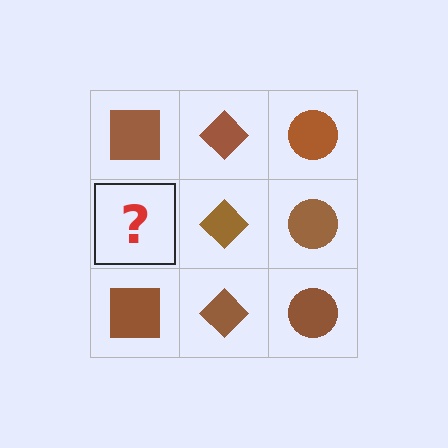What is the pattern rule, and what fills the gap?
The rule is that each column has a consistent shape. The gap should be filled with a brown square.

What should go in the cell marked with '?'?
The missing cell should contain a brown square.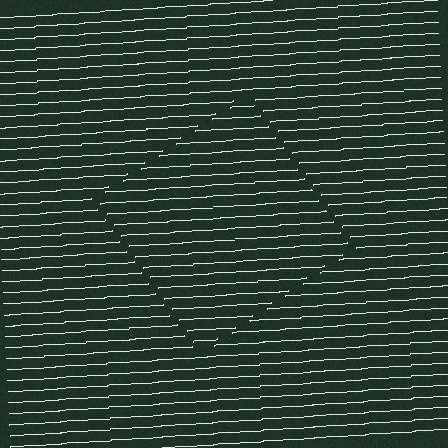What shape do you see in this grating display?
An illusory square. The interior of the shape contains the same grating, shifted by half a period — the contour is defined by the phase discontinuity where line-ends from the inner and outer gratings abut.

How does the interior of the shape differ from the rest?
The interior of the shape contains the same grating, shifted by half a period — the contour is defined by the phase discontinuity where line-ends from the inner and outer gratings abut.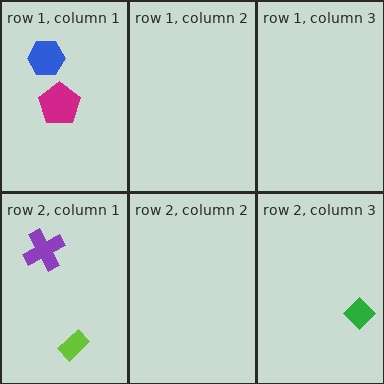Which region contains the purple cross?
The row 2, column 1 region.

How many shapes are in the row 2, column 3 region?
1.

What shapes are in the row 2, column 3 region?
The green diamond.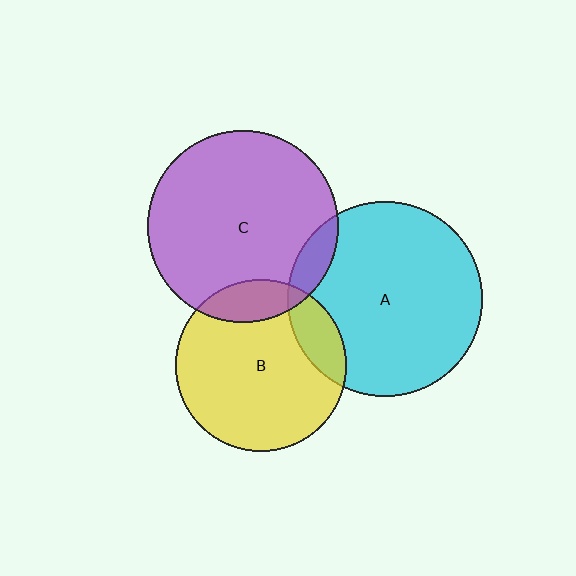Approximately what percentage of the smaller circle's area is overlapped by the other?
Approximately 10%.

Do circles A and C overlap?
Yes.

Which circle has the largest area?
Circle A (cyan).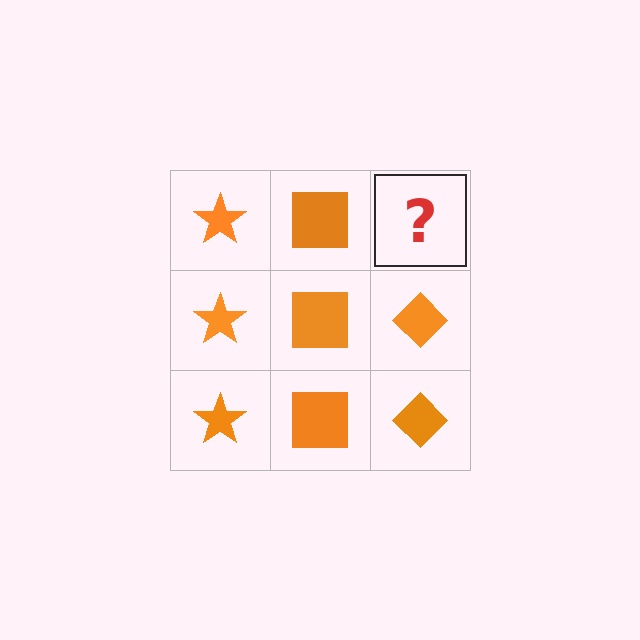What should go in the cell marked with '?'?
The missing cell should contain an orange diamond.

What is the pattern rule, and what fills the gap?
The rule is that each column has a consistent shape. The gap should be filled with an orange diamond.